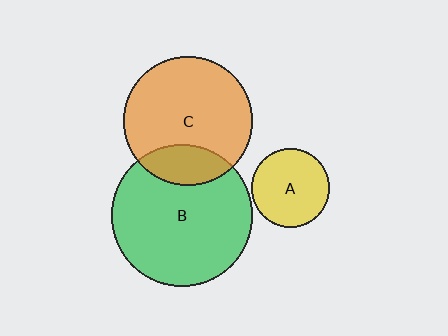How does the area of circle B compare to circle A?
Approximately 3.2 times.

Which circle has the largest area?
Circle B (green).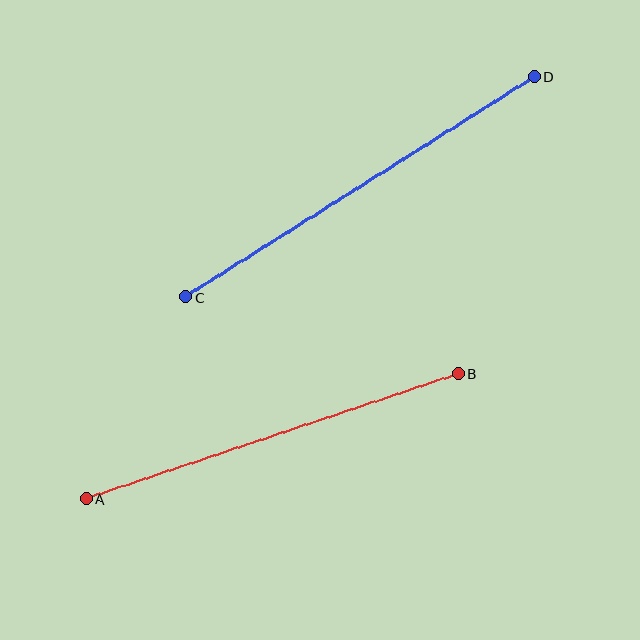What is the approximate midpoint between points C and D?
The midpoint is at approximately (360, 187) pixels.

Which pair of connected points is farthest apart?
Points C and D are farthest apart.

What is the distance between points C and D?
The distance is approximately 412 pixels.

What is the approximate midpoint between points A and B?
The midpoint is at approximately (272, 436) pixels.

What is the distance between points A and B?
The distance is approximately 392 pixels.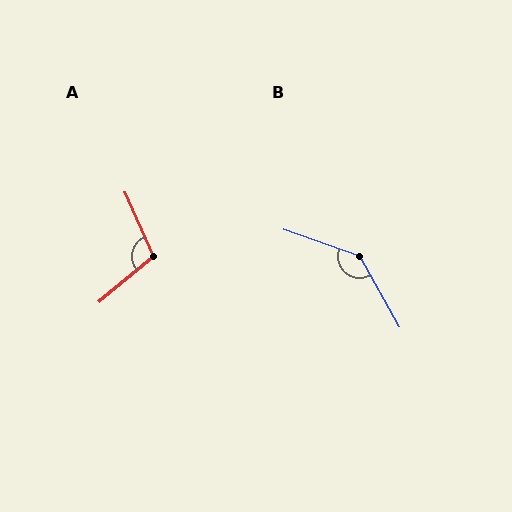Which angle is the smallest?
A, at approximately 106 degrees.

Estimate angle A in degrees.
Approximately 106 degrees.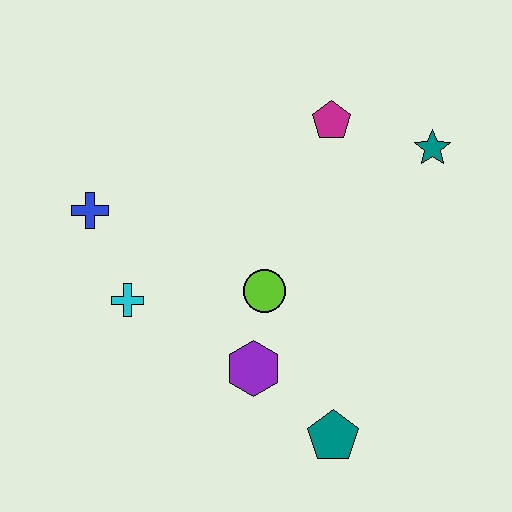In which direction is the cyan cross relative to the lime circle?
The cyan cross is to the left of the lime circle.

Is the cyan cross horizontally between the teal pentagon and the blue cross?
Yes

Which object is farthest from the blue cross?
The teal star is farthest from the blue cross.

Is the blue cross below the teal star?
Yes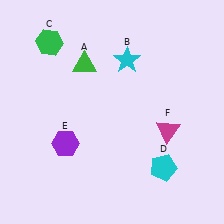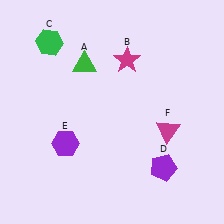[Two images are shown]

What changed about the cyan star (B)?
In Image 1, B is cyan. In Image 2, it changed to magenta.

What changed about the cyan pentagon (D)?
In Image 1, D is cyan. In Image 2, it changed to purple.